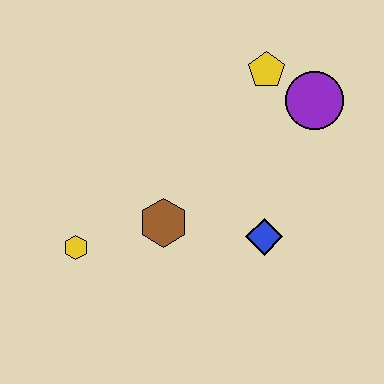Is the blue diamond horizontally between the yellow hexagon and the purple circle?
Yes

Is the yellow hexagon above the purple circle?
No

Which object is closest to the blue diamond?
The brown hexagon is closest to the blue diamond.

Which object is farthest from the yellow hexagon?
The purple circle is farthest from the yellow hexagon.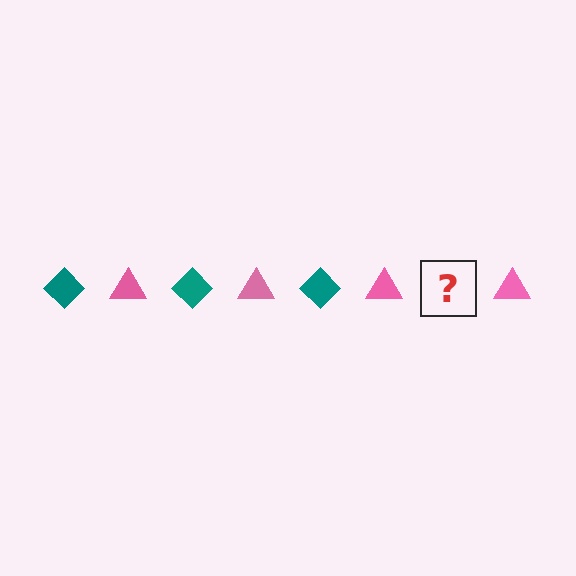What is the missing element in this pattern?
The missing element is a teal diamond.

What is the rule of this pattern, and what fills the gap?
The rule is that the pattern alternates between teal diamond and pink triangle. The gap should be filled with a teal diamond.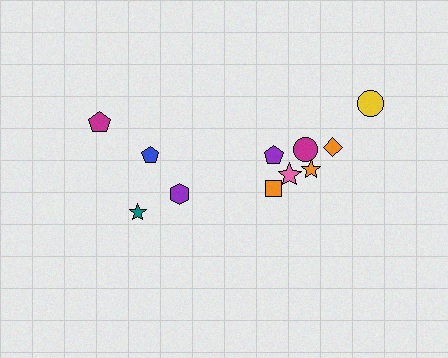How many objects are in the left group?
There are 4 objects.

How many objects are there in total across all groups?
There are 11 objects.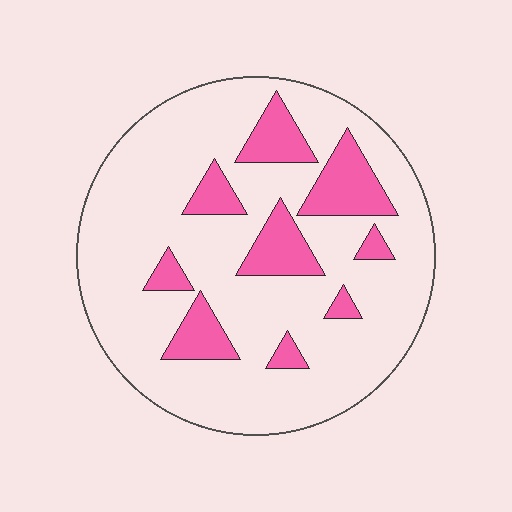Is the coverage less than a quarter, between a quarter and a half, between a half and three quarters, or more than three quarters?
Less than a quarter.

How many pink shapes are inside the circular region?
9.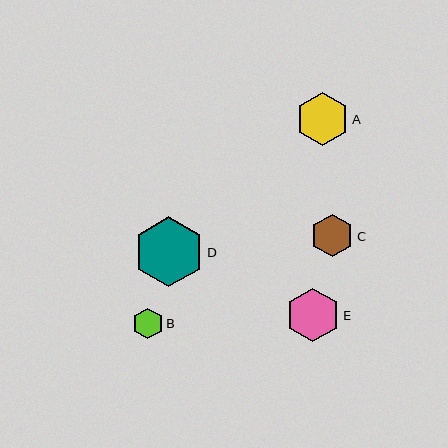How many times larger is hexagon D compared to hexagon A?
Hexagon D is approximately 1.3 times the size of hexagon A.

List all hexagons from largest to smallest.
From largest to smallest: D, E, A, C, B.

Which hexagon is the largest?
Hexagon D is the largest with a size of approximately 70 pixels.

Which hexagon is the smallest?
Hexagon B is the smallest with a size of approximately 31 pixels.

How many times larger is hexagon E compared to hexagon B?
Hexagon E is approximately 1.7 times the size of hexagon B.